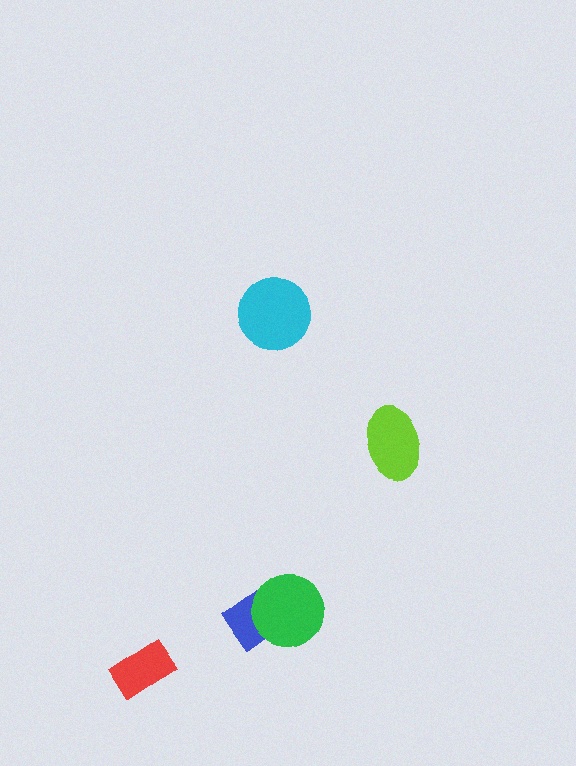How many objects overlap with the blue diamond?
1 object overlaps with the blue diamond.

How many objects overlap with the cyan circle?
0 objects overlap with the cyan circle.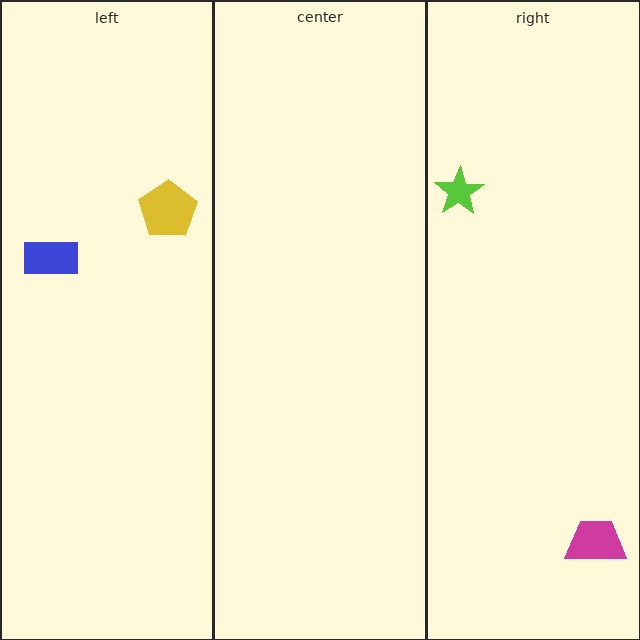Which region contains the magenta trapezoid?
The right region.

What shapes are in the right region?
The magenta trapezoid, the lime star.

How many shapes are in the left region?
2.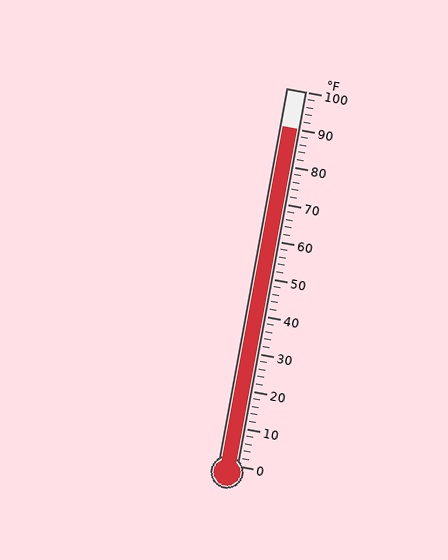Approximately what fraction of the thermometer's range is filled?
The thermometer is filled to approximately 90% of its range.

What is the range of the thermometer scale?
The thermometer scale ranges from 0°F to 100°F.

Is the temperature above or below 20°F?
The temperature is above 20°F.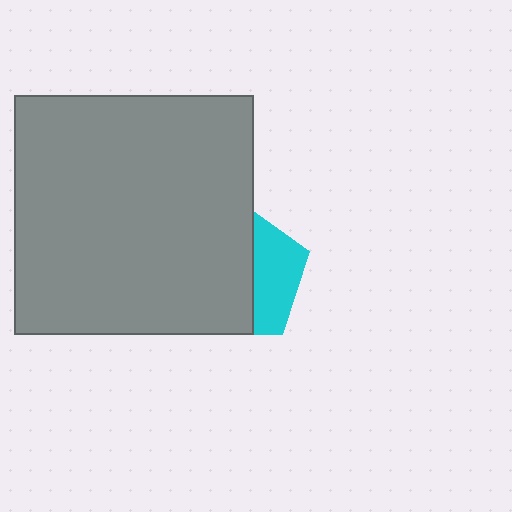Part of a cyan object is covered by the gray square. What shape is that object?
It is a pentagon.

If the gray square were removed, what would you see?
You would see the complete cyan pentagon.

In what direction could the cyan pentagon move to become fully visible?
The cyan pentagon could move right. That would shift it out from behind the gray square entirely.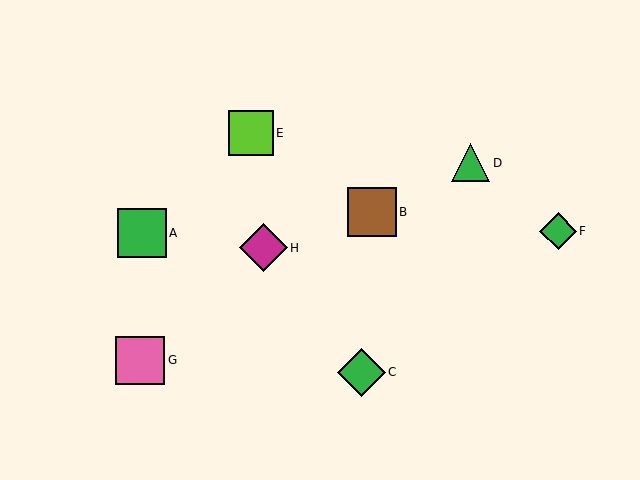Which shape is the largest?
The green square (labeled A) is the largest.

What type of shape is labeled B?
Shape B is a brown square.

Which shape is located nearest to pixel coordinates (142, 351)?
The pink square (labeled G) at (140, 360) is nearest to that location.